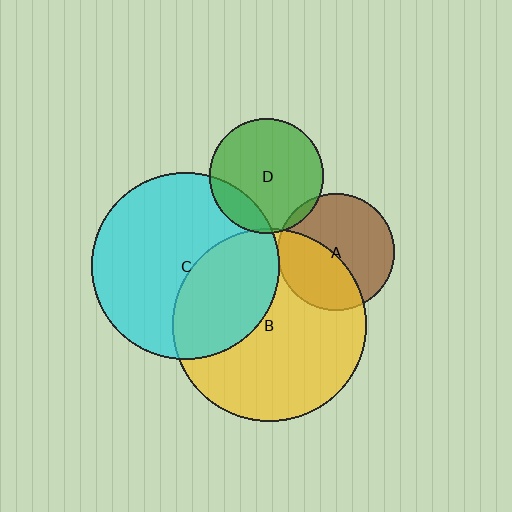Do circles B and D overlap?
Yes.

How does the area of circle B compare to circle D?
Approximately 2.8 times.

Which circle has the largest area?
Circle B (yellow).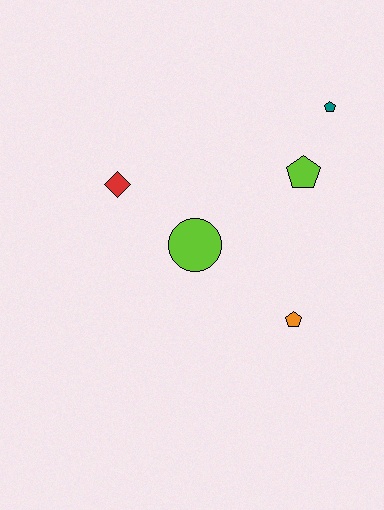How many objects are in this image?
There are 5 objects.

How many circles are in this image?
There is 1 circle.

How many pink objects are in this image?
There are no pink objects.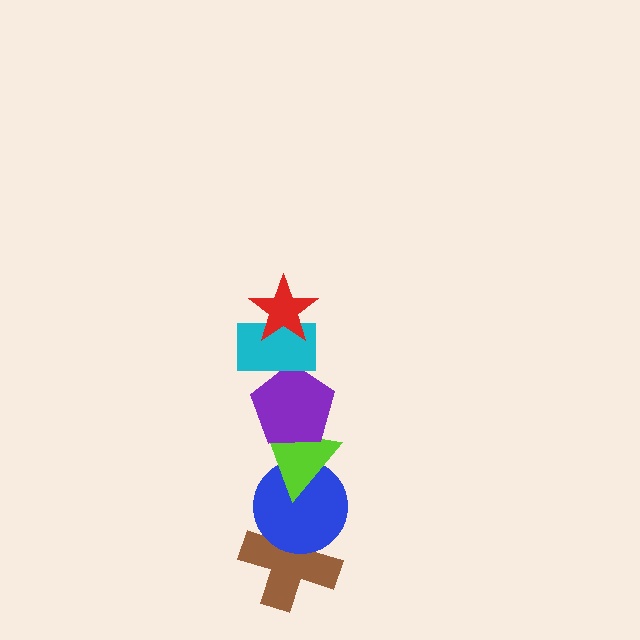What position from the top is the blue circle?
The blue circle is 5th from the top.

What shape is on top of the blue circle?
The lime triangle is on top of the blue circle.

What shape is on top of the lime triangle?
The purple pentagon is on top of the lime triangle.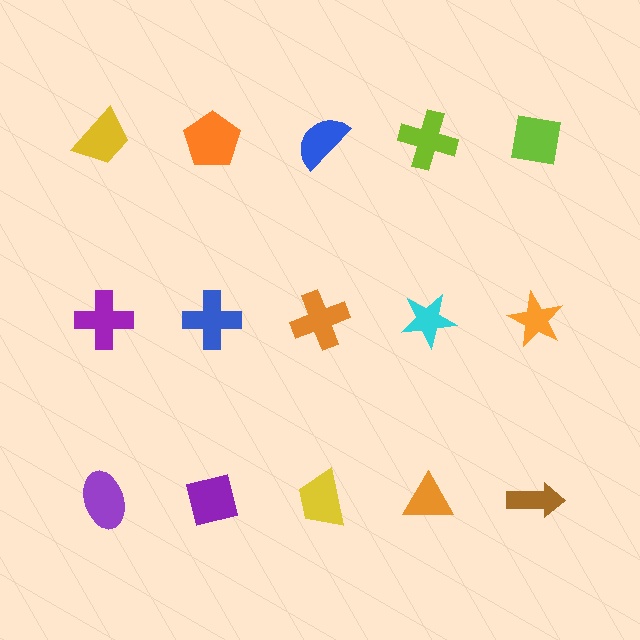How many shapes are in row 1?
5 shapes.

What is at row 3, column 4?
An orange triangle.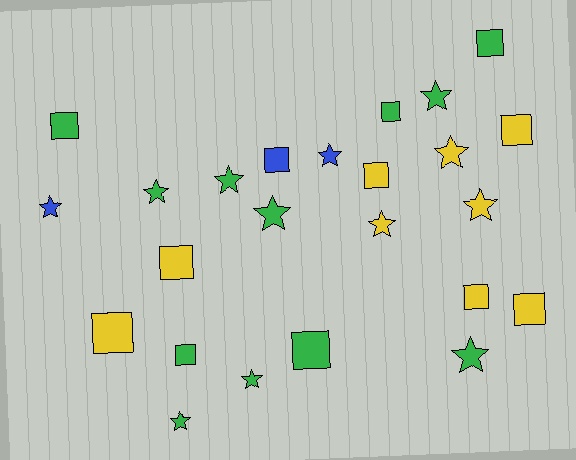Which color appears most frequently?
Green, with 12 objects.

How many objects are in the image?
There are 24 objects.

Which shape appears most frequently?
Star, with 12 objects.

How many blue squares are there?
There is 1 blue square.